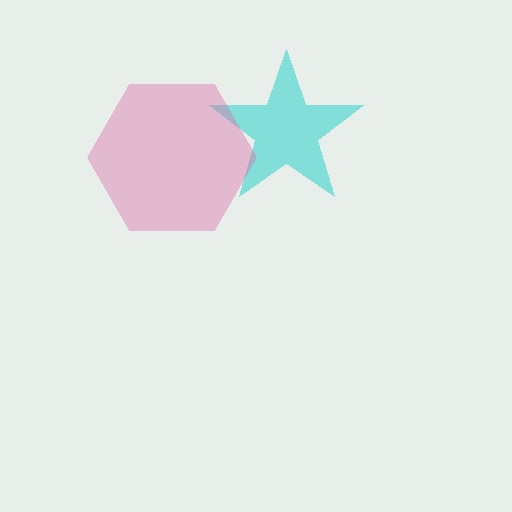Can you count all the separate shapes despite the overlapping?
Yes, there are 2 separate shapes.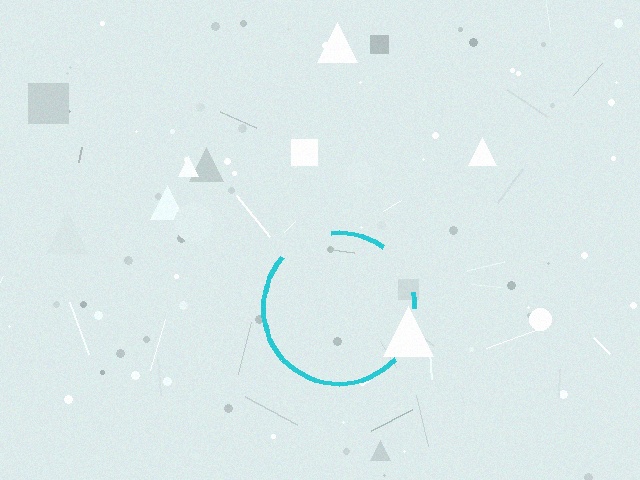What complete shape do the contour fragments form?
The contour fragments form a circle.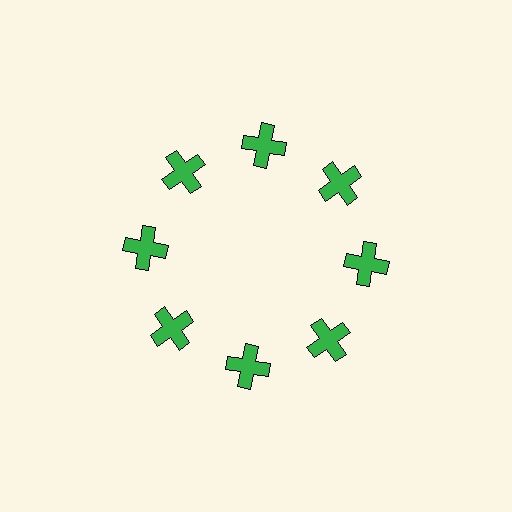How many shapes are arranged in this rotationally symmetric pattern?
There are 8 shapes, arranged in 8 groups of 1.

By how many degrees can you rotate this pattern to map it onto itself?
The pattern maps onto itself every 45 degrees of rotation.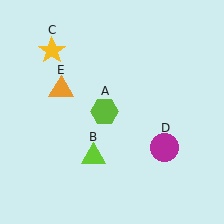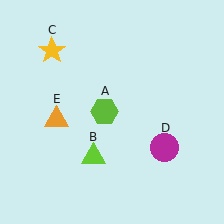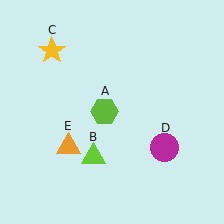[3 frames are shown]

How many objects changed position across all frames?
1 object changed position: orange triangle (object E).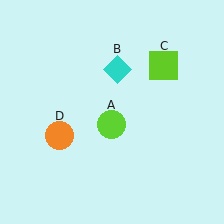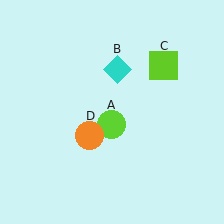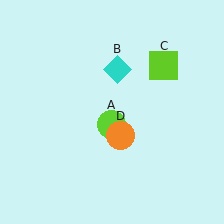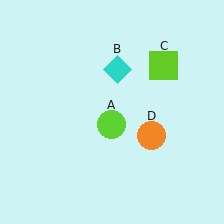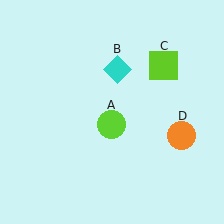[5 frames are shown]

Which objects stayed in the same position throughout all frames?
Lime circle (object A) and cyan diamond (object B) and lime square (object C) remained stationary.